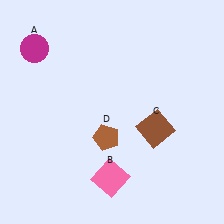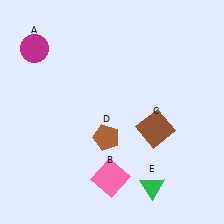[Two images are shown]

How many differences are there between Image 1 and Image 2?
There is 1 difference between the two images.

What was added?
A green triangle (E) was added in Image 2.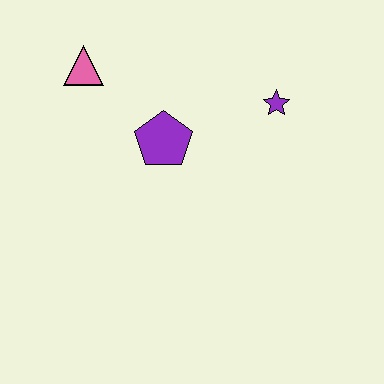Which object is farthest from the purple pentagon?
The purple star is farthest from the purple pentagon.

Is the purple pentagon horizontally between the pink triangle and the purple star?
Yes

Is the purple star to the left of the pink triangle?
No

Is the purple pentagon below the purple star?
Yes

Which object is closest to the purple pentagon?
The pink triangle is closest to the purple pentagon.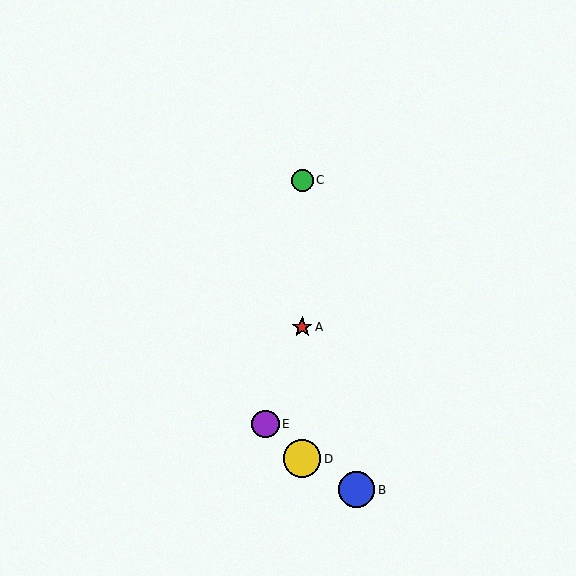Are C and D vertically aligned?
Yes, both are at x≈302.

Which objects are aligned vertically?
Objects A, C, D are aligned vertically.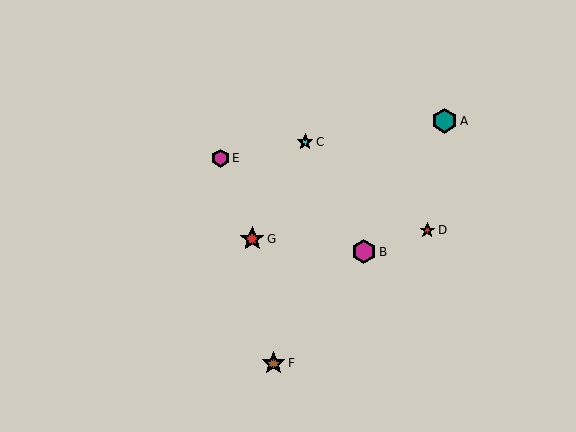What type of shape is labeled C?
Shape C is a cyan star.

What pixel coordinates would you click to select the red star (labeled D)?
Click at (427, 230) to select the red star D.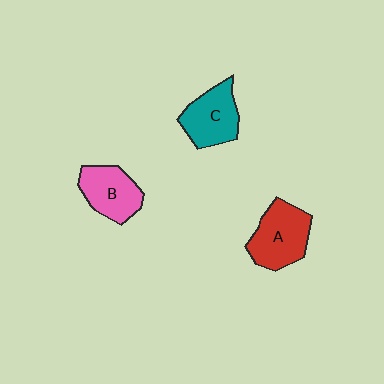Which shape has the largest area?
Shape A (red).